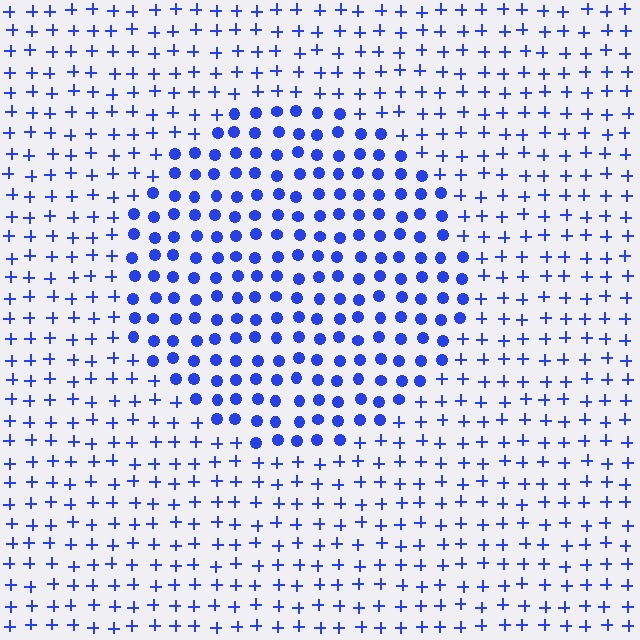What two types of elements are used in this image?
The image uses circles inside the circle region and plus signs outside it.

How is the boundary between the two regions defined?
The boundary is defined by a change in element shape: circles inside vs. plus signs outside. All elements share the same color and spacing.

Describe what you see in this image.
The image is filled with small blue elements arranged in a uniform grid. A circle-shaped region contains circles, while the surrounding area contains plus signs. The boundary is defined purely by the change in element shape.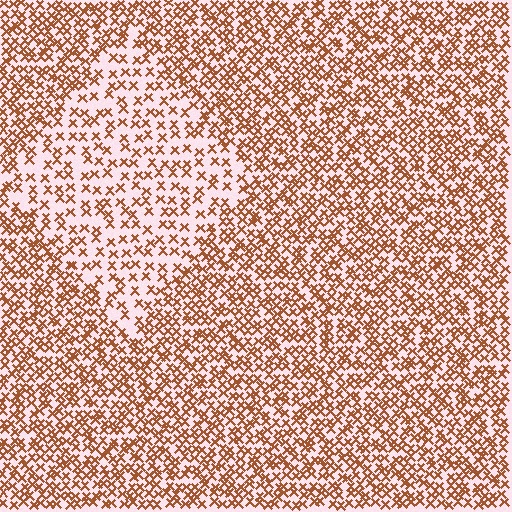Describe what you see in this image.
The image contains small brown elements arranged at two different densities. A diamond-shaped region is visible where the elements are less densely packed than the surrounding area.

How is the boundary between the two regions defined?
The boundary is defined by a change in element density (approximately 2.0x ratio). All elements are the same color, size, and shape.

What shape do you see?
I see a diamond.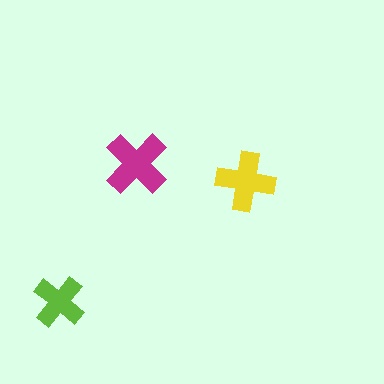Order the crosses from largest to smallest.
the magenta one, the yellow one, the lime one.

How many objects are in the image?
There are 3 objects in the image.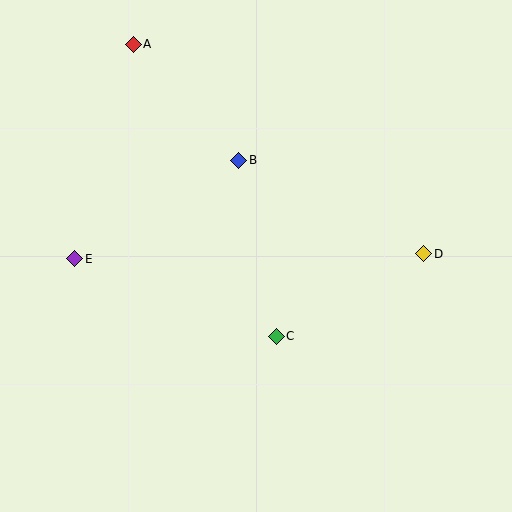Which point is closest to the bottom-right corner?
Point D is closest to the bottom-right corner.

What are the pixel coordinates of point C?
Point C is at (276, 336).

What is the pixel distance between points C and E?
The distance between C and E is 216 pixels.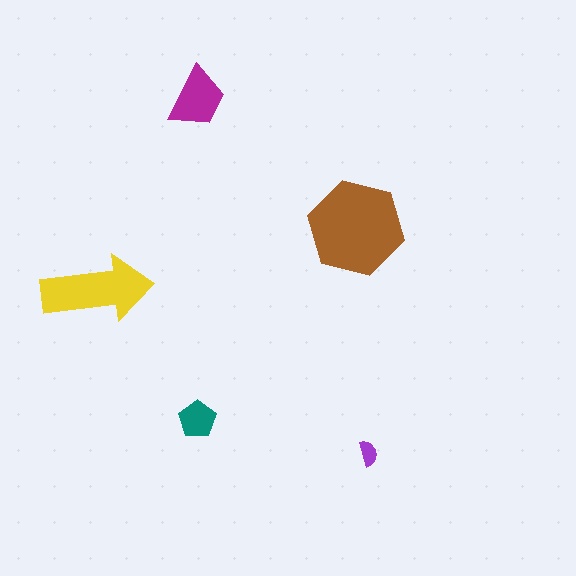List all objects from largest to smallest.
The brown hexagon, the yellow arrow, the magenta trapezoid, the teal pentagon, the purple semicircle.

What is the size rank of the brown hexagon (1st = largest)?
1st.